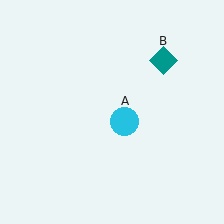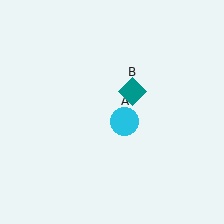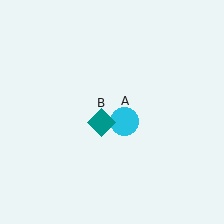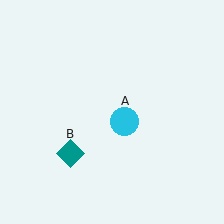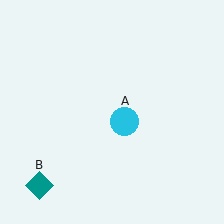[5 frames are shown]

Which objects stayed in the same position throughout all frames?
Cyan circle (object A) remained stationary.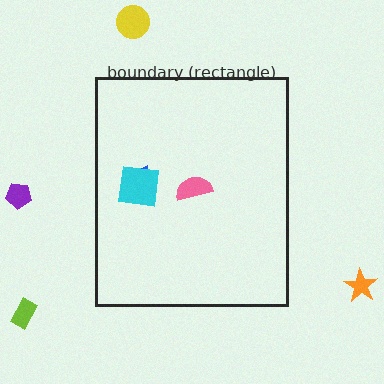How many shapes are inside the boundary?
3 inside, 4 outside.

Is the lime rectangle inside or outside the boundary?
Outside.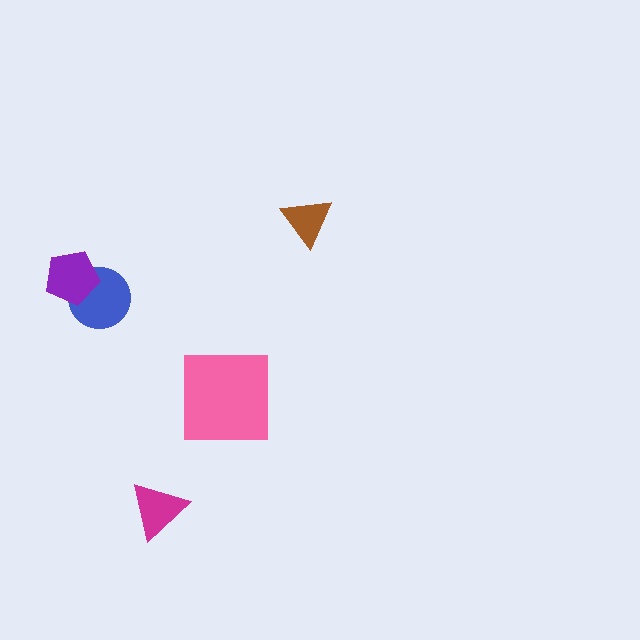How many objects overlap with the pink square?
0 objects overlap with the pink square.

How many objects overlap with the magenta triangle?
0 objects overlap with the magenta triangle.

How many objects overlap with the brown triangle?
0 objects overlap with the brown triangle.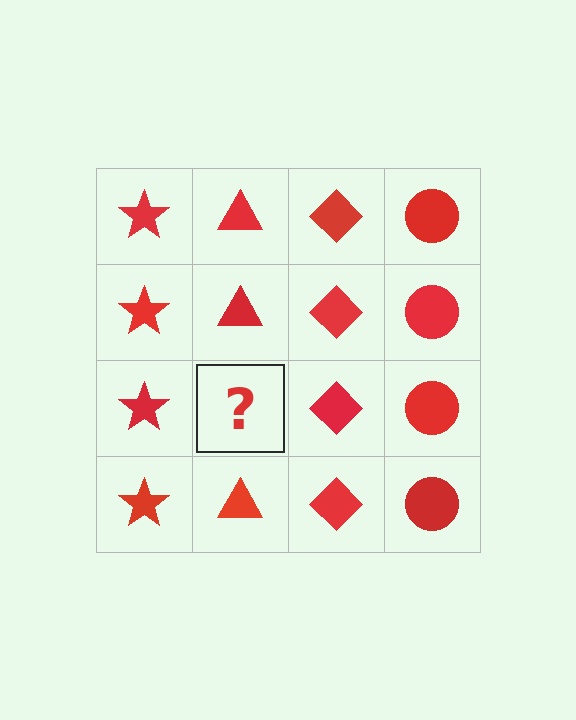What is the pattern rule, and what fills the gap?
The rule is that each column has a consistent shape. The gap should be filled with a red triangle.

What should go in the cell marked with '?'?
The missing cell should contain a red triangle.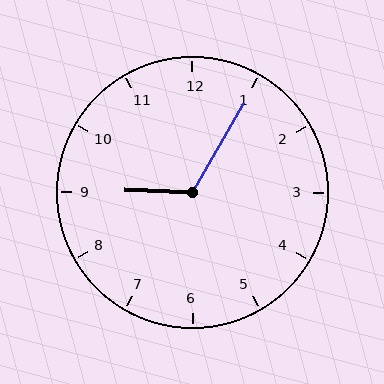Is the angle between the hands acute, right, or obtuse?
It is obtuse.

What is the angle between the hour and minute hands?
Approximately 118 degrees.